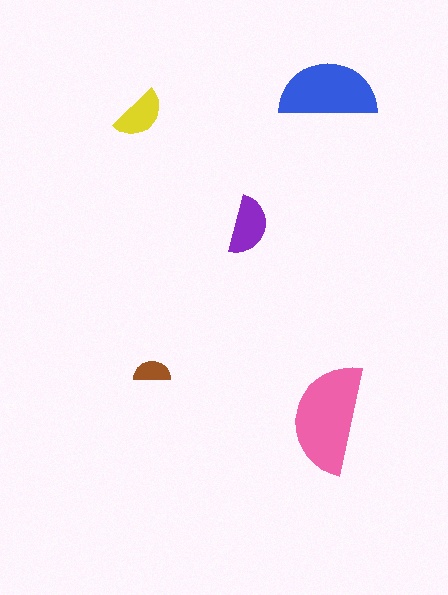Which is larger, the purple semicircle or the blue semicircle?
The blue one.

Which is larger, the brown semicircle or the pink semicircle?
The pink one.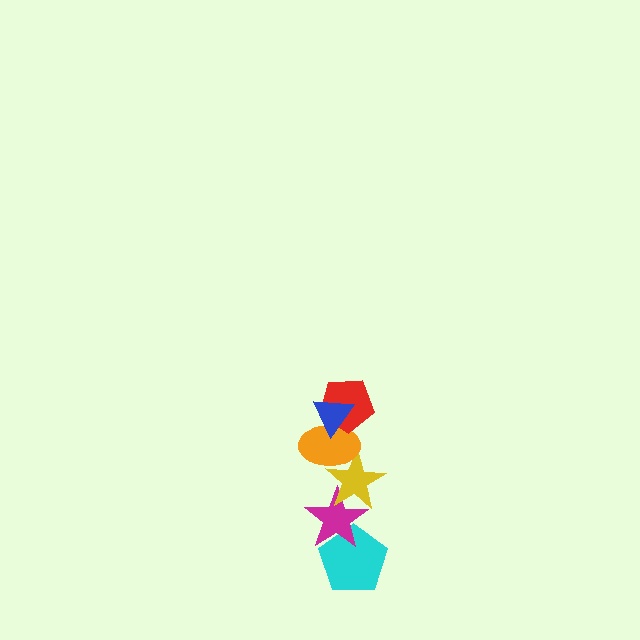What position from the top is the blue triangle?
The blue triangle is 1st from the top.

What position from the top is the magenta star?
The magenta star is 5th from the top.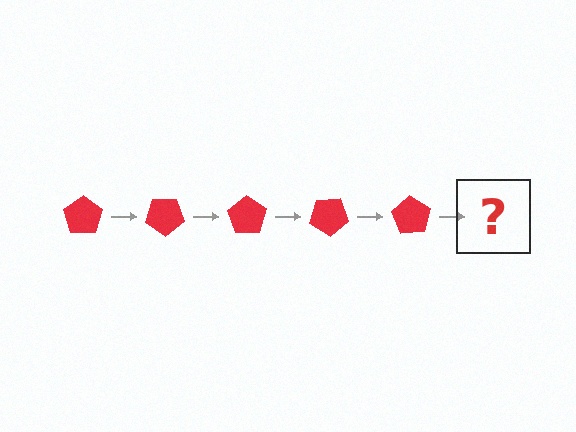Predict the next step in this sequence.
The next step is a red pentagon rotated 175 degrees.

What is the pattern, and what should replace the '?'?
The pattern is that the pentagon rotates 35 degrees each step. The '?' should be a red pentagon rotated 175 degrees.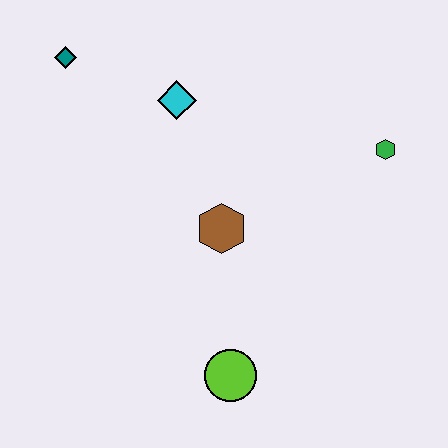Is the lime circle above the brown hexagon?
No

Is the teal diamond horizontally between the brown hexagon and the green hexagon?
No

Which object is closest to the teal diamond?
The cyan diamond is closest to the teal diamond.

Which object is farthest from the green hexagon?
The teal diamond is farthest from the green hexagon.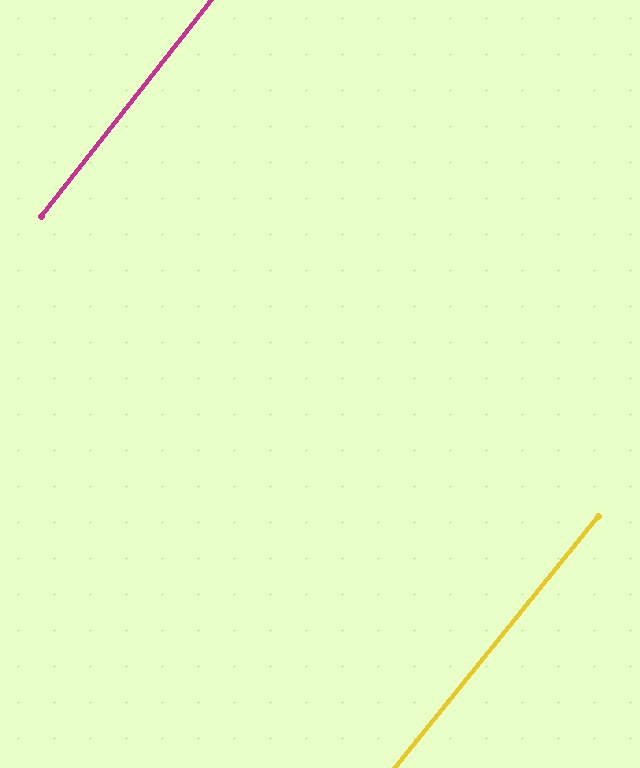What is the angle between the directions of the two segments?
Approximately 1 degree.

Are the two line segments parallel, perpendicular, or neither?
Parallel — their directions differ by only 0.7°.